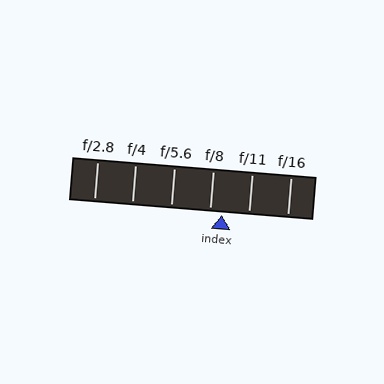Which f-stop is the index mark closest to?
The index mark is closest to f/8.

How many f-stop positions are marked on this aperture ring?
There are 6 f-stop positions marked.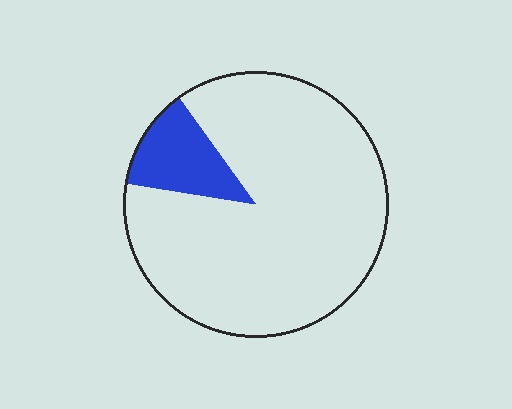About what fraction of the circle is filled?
About one eighth (1/8).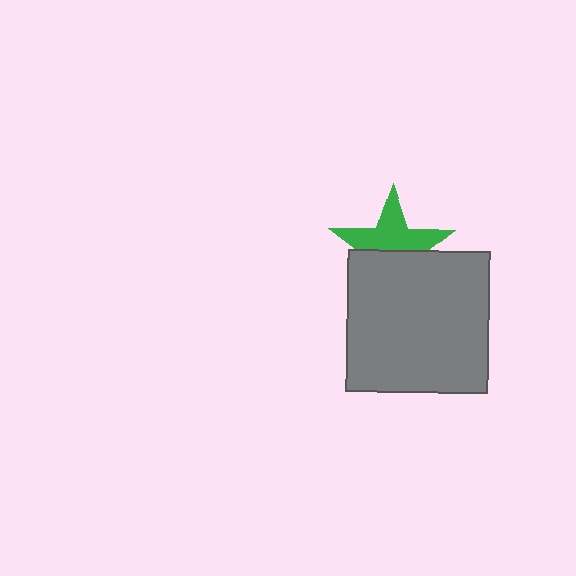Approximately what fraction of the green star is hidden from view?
Roughly 48% of the green star is hidden behind the gray square.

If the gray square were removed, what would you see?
You would see the complete green star.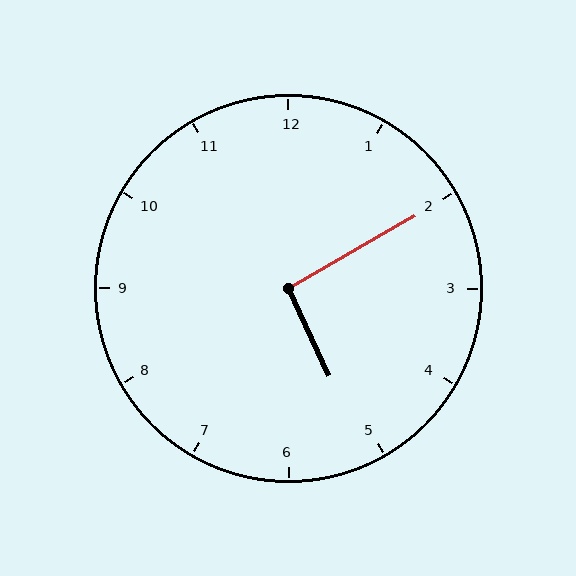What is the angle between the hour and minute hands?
Approximately 95 degrees.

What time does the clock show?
5:10.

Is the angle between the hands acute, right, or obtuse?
It is right.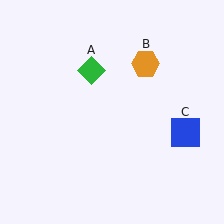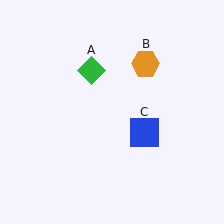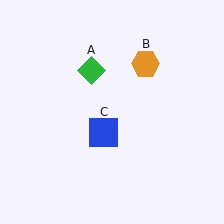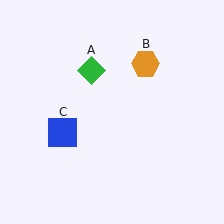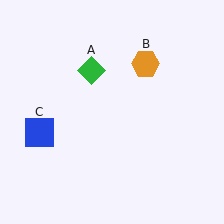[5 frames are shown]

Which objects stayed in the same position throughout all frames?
Green diamond (object A) and orange hexagon (object B) remained stationary.